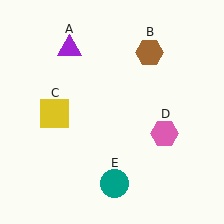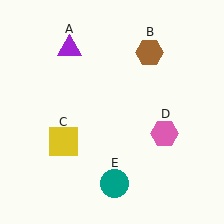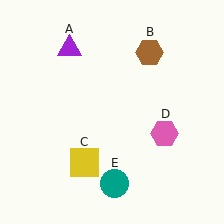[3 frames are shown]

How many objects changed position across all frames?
1 object changed position: yellow square (object C).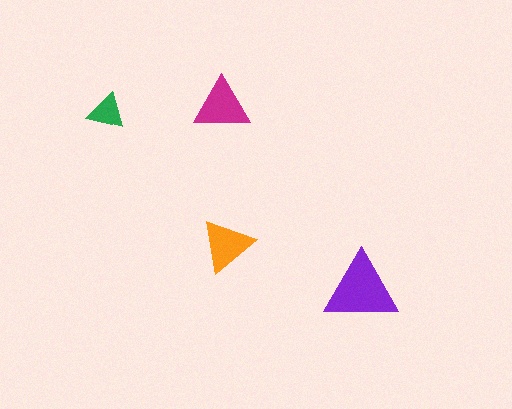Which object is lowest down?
The purple triangle is bottommost.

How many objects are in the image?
There are 4 objects in the image.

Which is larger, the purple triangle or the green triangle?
The purple one.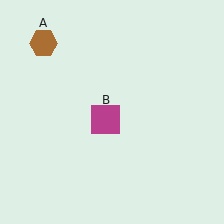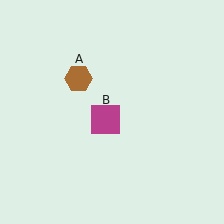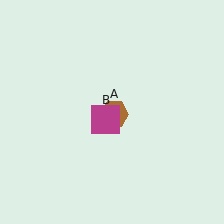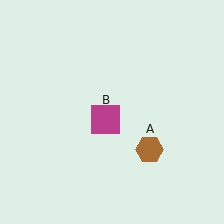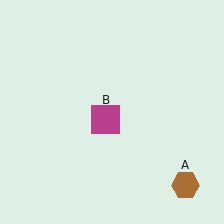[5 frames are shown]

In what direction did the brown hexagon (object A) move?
The brown hexagon (object A) moved down and to the right.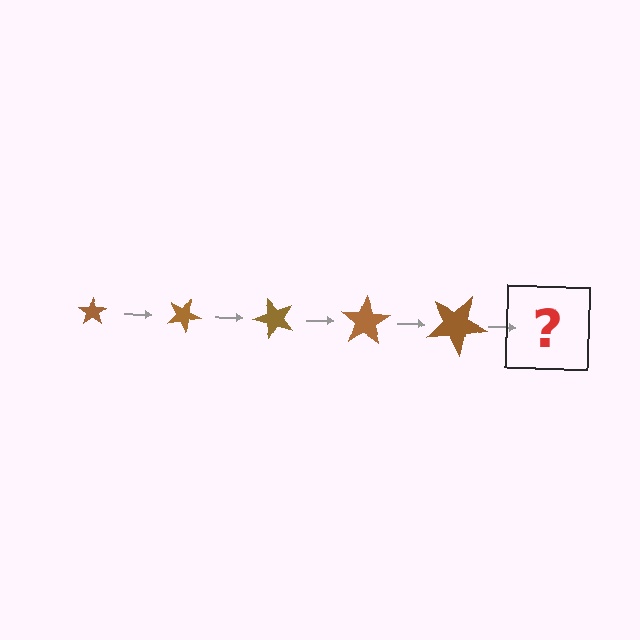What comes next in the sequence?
The next element should be a star, larger than the previous one and rotated 125 degrees from the start.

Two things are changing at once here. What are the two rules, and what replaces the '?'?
The two rules are that the star grows larger each step and it rotates 25 degrees each step. The '?' should be a star, larger than the previous one and rotated 125 degrees from the start.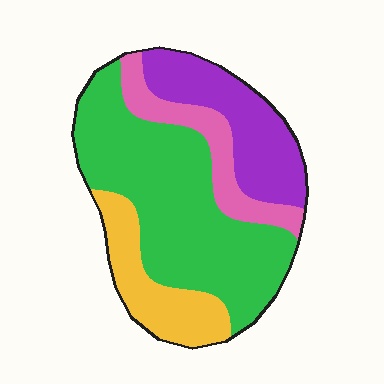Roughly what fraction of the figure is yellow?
Yellow covers about 15% of the figure.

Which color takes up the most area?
Green, at roughly 50%.